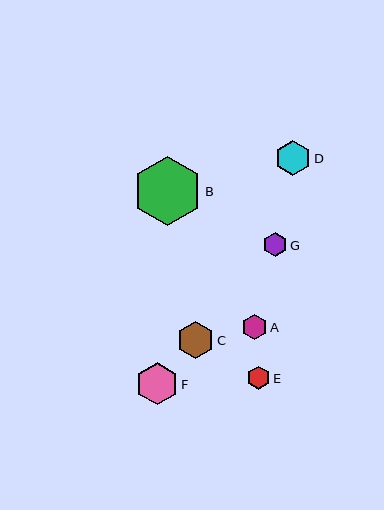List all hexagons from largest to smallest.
From largest to smallest: B, F, C, D, A, G, E.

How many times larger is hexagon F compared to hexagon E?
Hexagon F is approximately 1.8 times the size of hexagon E.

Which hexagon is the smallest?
Hexagon E is the smallest with a size of approximately 24 pixels.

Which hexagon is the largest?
Hexagon B is the largest with a size of approximately 69 pixels.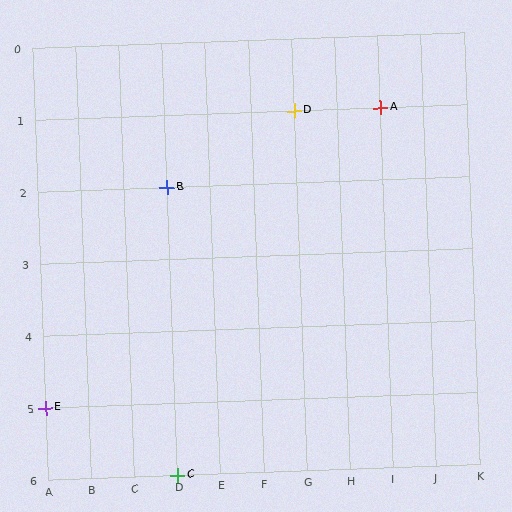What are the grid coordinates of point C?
Point C is at grid coordinates (D, 6).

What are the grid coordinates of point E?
Point E is at grid coordinates (A, 5).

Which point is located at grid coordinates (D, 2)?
Point B is at (D, 2).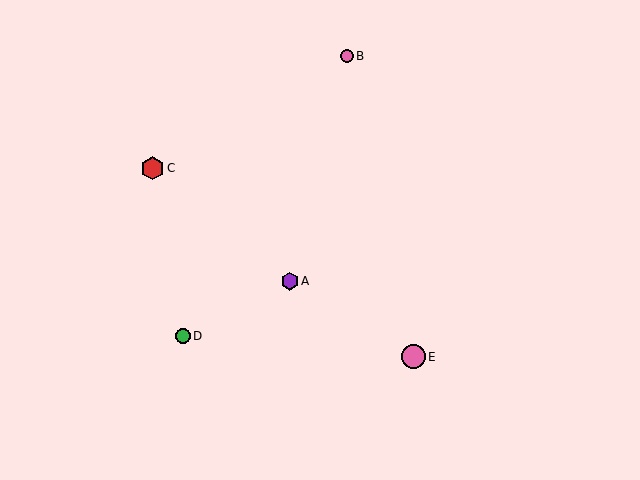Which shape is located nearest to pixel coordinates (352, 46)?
The pink circle (labeled B) at (347, 56) is nearest to that location.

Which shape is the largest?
The pink circle (labeled E) is the largest.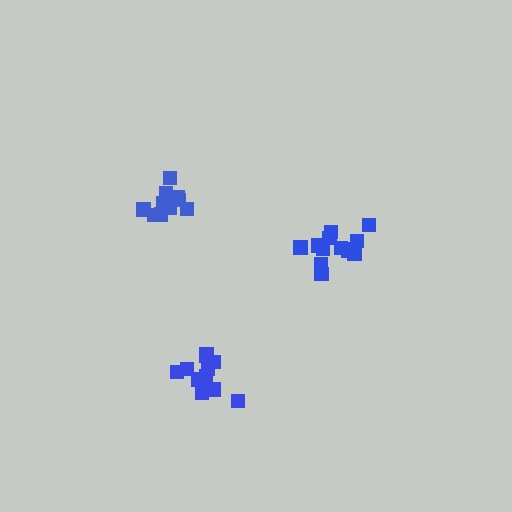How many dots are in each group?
Group 1: 11 dots, Group 2: 10 dots, Group 3: 13 dots (34 total).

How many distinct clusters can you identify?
There are 3 distinct clusters.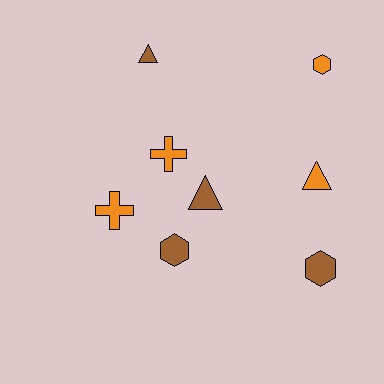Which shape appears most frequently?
Triangle, with 3 objects.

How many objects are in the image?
There are 8 objects.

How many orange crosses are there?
There are 2 orange crosses.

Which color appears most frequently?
Orange, with 4 objects.